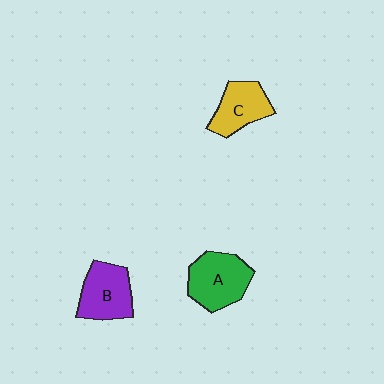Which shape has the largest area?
Shape A (green).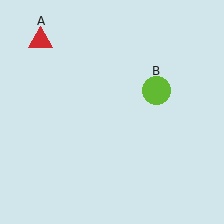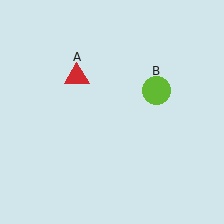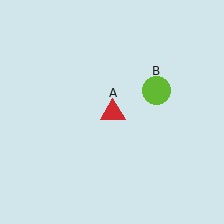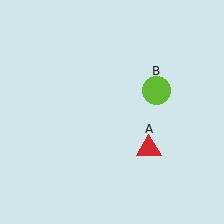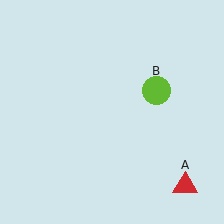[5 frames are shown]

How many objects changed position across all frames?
1 object changed position: red triangle (object A).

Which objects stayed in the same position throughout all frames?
Lime circle (object B) remained stationary.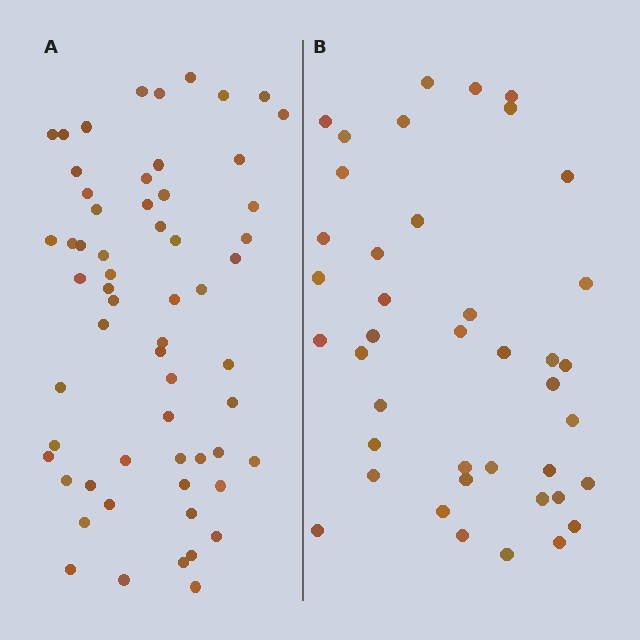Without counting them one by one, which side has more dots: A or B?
Region A (the left region) has more dots.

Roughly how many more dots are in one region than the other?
Region A has approximately 20 more dots than region B.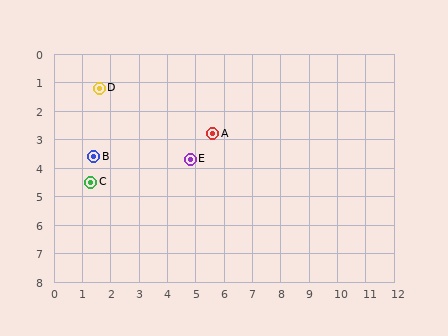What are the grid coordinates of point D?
Point D is at approximately (1.6, 1.2).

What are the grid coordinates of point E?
Point E is at approximately (4.8, 3.7).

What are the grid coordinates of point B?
Point B is at approximately (1.4, 3.6).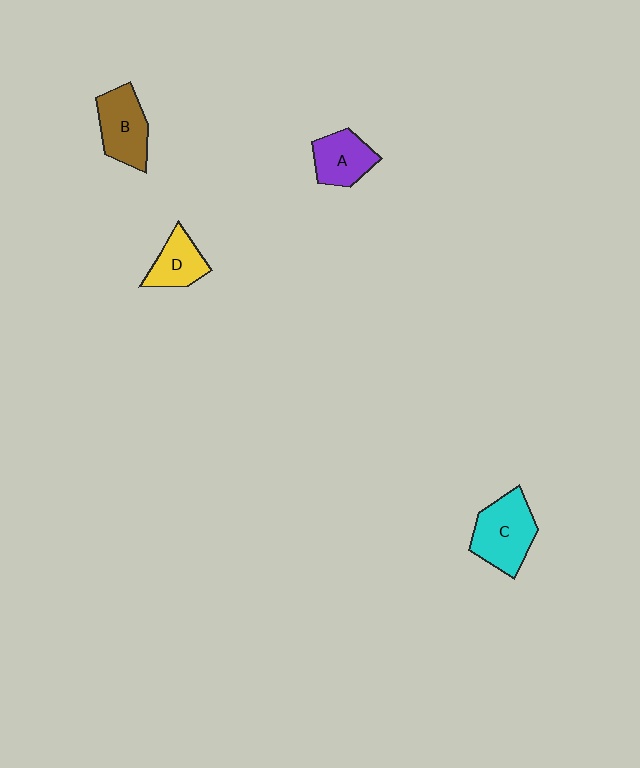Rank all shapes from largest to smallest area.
From largest to smallest: C (cyan), B (brown), A (purple), D (yellow).